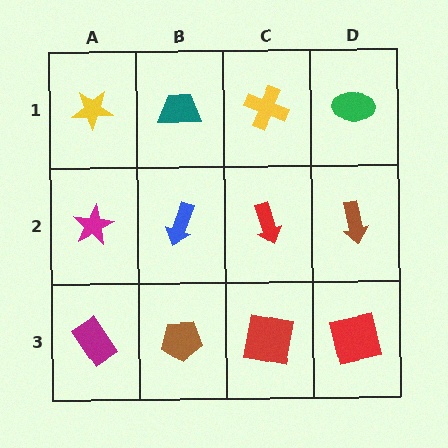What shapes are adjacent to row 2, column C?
A yellow cross (row 1, column C), a red square (row 3, column C), a blue arrow (row 2, column B), a brown arrow (row 2, column D).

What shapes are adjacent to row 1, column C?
A red arrow (row 2, column C), a teal trapezoid (row 1, column B), a green ellipse (row 1, column D).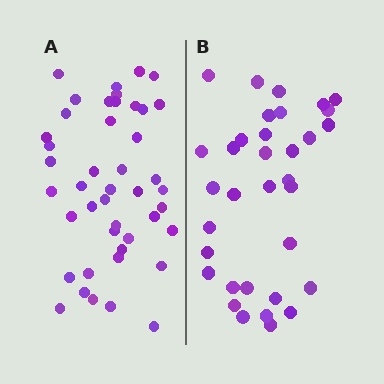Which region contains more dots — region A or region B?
Region A (the left region) has more dots.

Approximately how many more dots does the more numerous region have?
Region A has roughly 10 or so more dots than region B.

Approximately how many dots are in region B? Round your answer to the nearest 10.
About 30 dots. (The exact count is 34, which rounds to 30.)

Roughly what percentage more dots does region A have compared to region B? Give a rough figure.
About 30% more.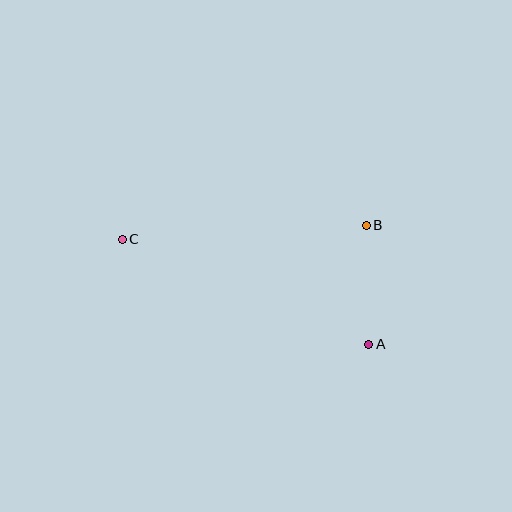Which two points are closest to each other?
Points A and B are closest to each other.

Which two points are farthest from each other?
Points A and C are farthest from each other.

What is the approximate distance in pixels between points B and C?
The distance between B and C is approximately 244 pixels.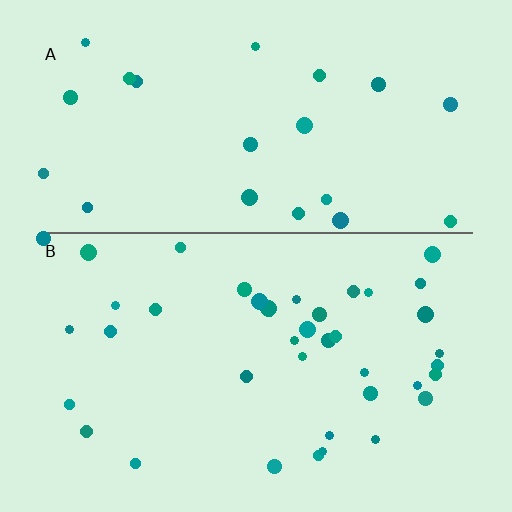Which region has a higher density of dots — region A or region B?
B (the bottom).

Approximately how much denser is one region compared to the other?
Approximately 1.8× — region B over region A.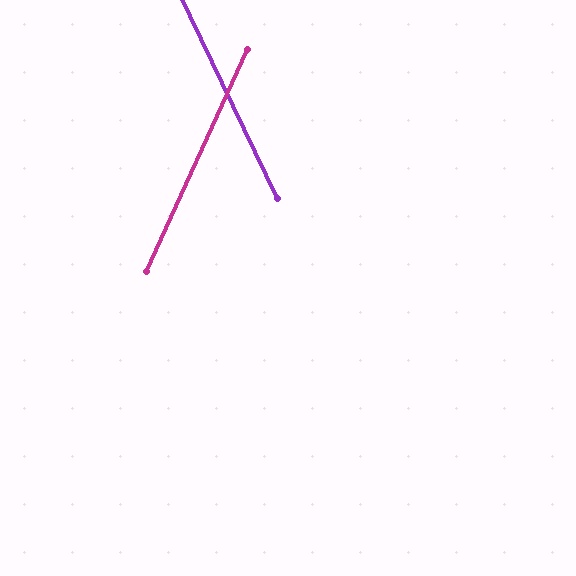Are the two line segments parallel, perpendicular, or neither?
Neither parallel nor perpendicular — they differ by about 50°.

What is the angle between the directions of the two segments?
Approximately 50 degrees.